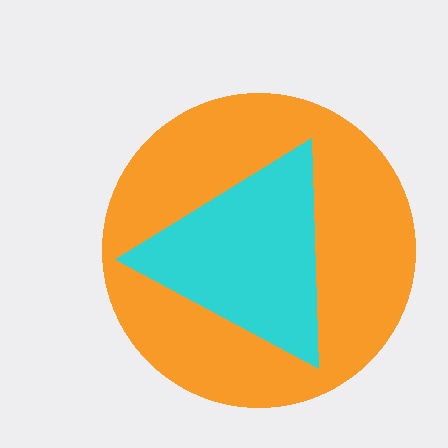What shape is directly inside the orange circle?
The cyan triangle.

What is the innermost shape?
The cyan triangle.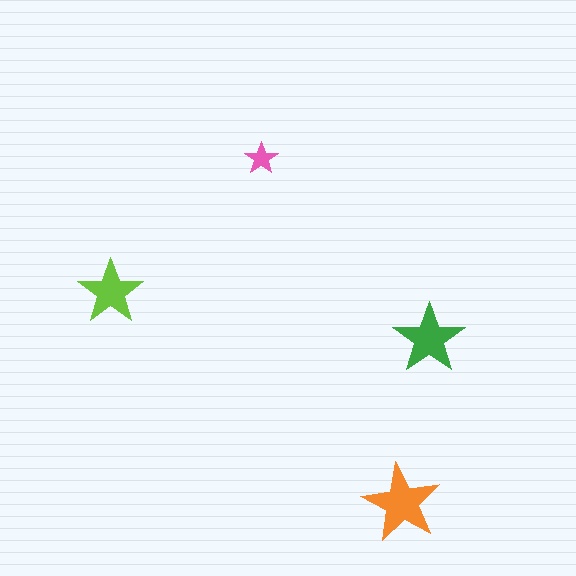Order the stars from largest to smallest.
the orange one, the green one, the lime one, the pink one.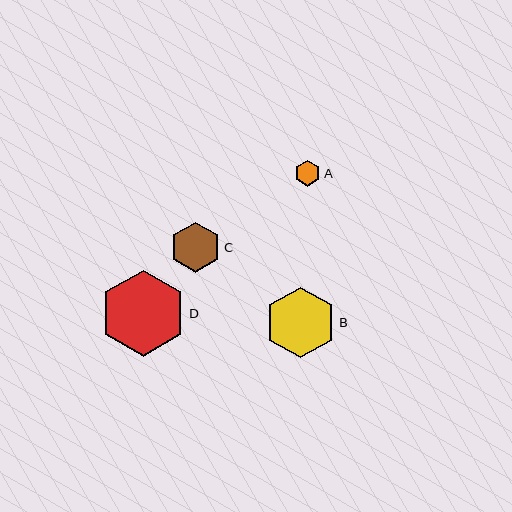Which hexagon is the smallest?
Hexagon A is the smallest with a size of approximately 26 pixels.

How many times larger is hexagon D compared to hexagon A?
Hexagon D is approximately 3.4 times the size of hexagon A.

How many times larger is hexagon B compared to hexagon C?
Hexagon B is approximately 1.4 times the size of hexagon C.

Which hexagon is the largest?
Hexagon D is the largest with a size of approximately 86 pixels.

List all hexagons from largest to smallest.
From largest to smallest: D, B, C, A.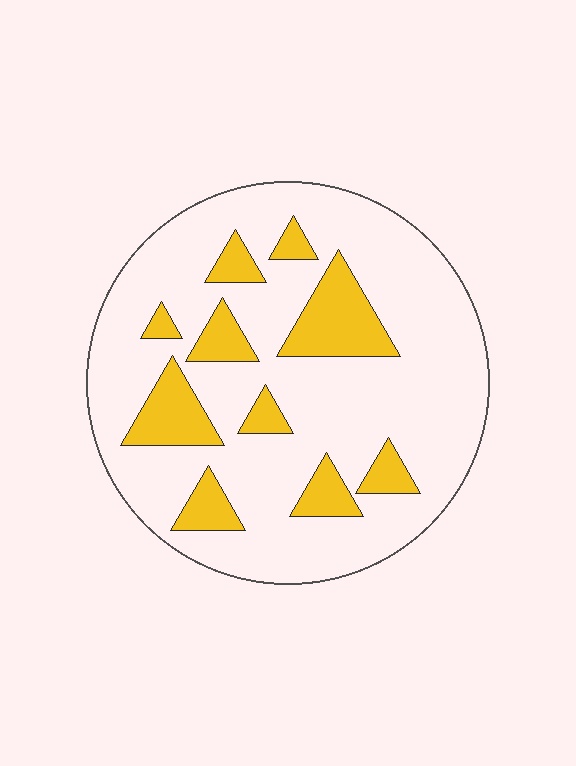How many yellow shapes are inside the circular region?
10.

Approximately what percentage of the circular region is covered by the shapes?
Approximately 20%.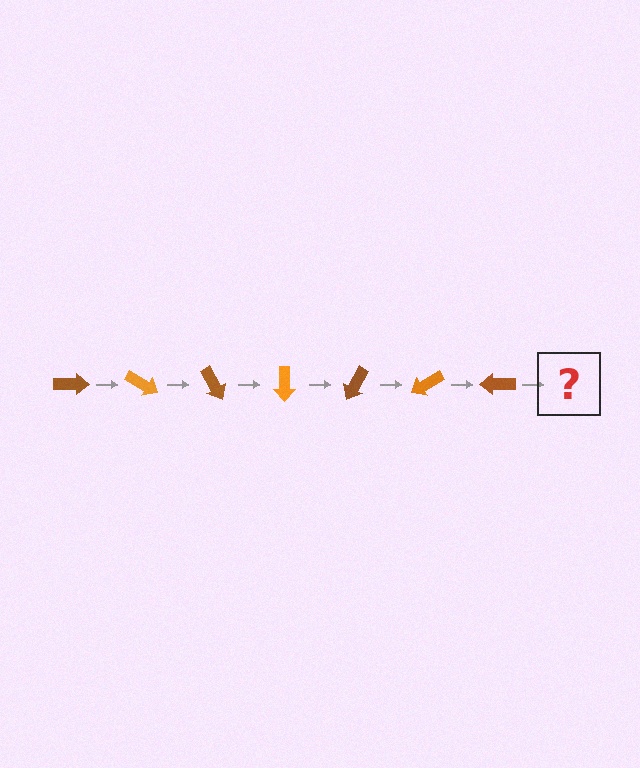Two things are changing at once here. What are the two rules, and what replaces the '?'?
The two rules are that it rotates 30 degrees each step and the color cycles through brown and orange. The '?' should be an orange arrow, rotated 210 degrees from the start.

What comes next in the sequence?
The next element should be an orange arrow, rotated 210 degrees from the start.